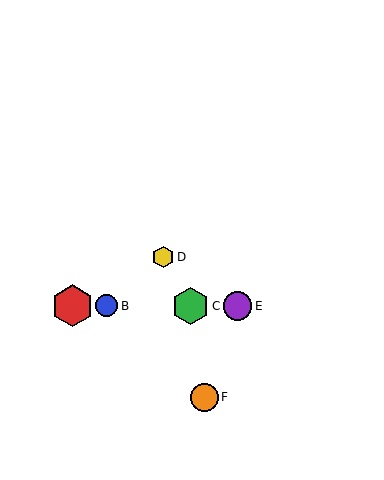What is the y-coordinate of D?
Object D is at y≈257.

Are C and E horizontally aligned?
Yes, both are at y≈306.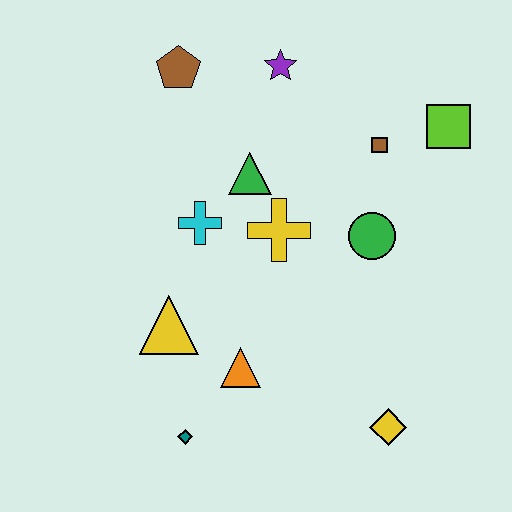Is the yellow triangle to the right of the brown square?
No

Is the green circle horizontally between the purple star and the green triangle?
No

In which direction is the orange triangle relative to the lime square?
The orange triangle is below the lime square.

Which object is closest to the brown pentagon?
The purple star is closest to the brown pentagon.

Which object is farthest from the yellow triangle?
The lime square is farthest from the yellow triangle.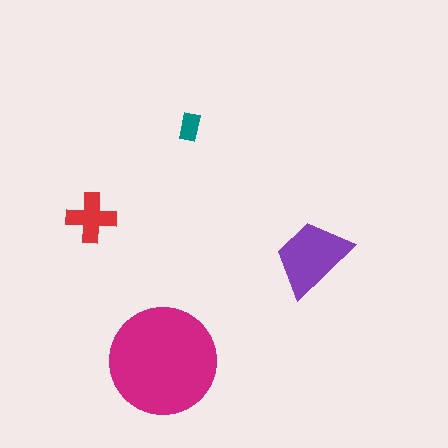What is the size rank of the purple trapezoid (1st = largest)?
2nd.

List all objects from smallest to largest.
The teal rectangle, the red cross, the purple trapezoid, the magenta circle.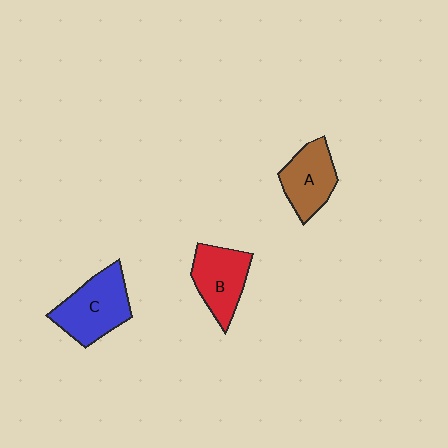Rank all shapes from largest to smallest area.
From largest to smallest: C (blue), B (red), A (brown).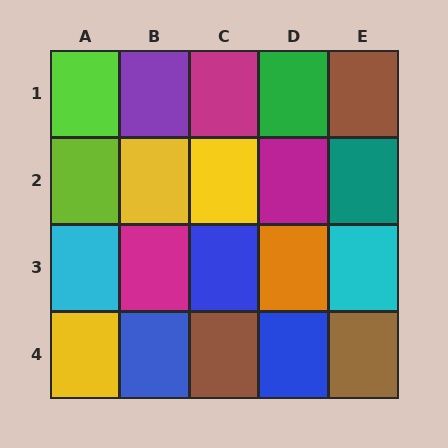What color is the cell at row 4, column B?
Blue.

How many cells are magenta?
3 cells are magenta.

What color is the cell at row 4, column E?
Brown.